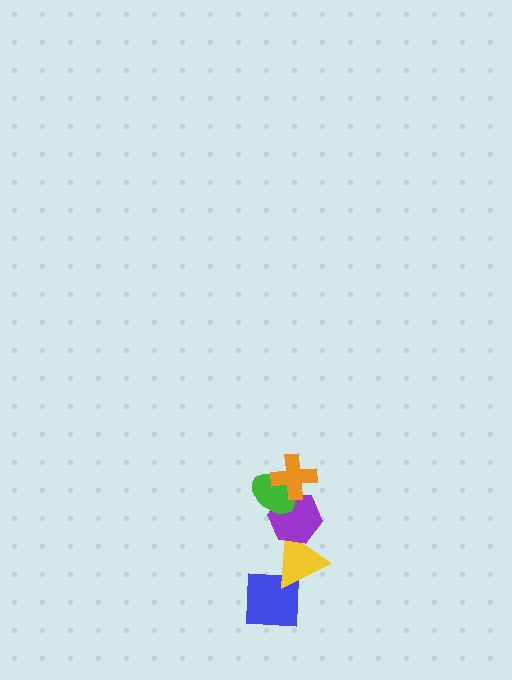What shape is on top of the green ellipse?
The orange cross is on top of the green ellipse.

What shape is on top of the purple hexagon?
The green ellipse is on top of the purple hexagon.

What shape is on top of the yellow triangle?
The purple hexagon is on top of the yellow triangle.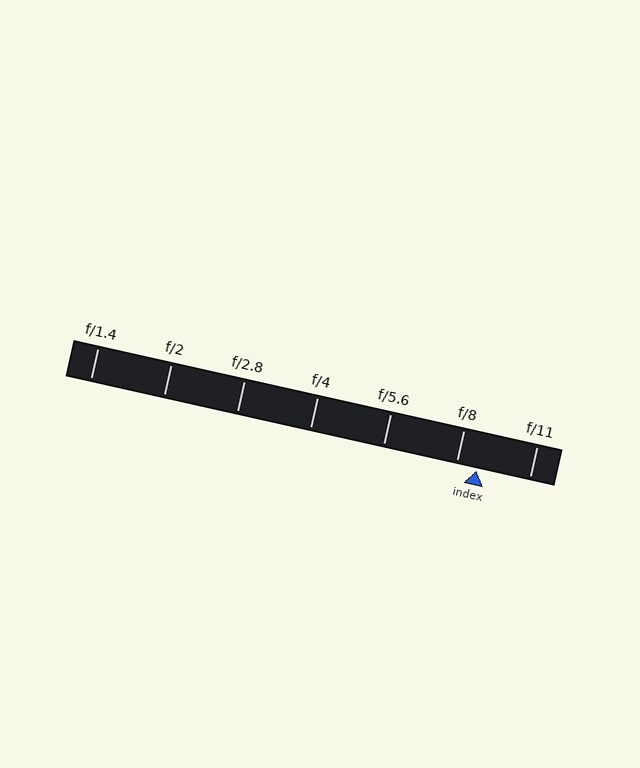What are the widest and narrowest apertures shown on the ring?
The widest aperture shown is f/1.4 and the narrowest is f/11.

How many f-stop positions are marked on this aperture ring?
There are 7 f-stop positions marked.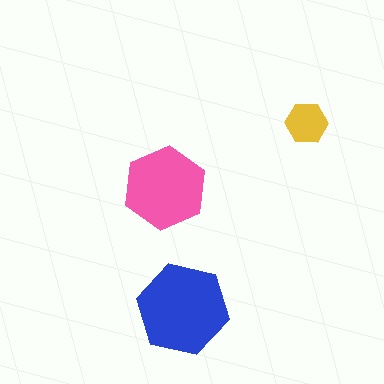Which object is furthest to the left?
The pink hexagon is leftmost.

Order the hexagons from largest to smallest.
the blue one, the pink one, the yellow one.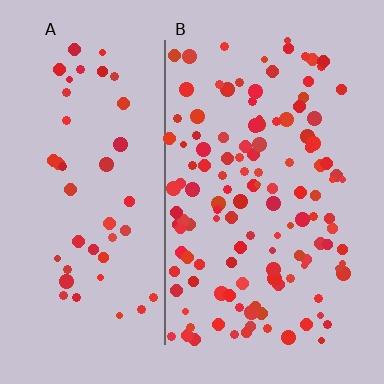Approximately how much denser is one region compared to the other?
Approximately 2.7× — region B over region A.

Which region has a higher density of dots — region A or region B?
B (the right).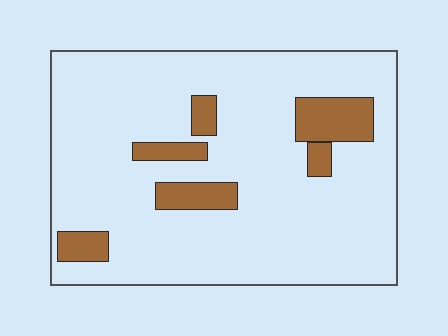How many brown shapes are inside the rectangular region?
6.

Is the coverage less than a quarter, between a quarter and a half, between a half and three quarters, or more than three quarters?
Less than a quarter.